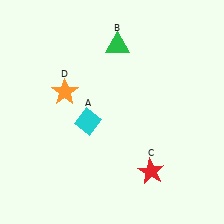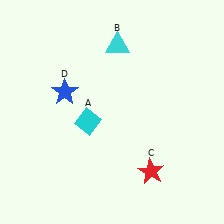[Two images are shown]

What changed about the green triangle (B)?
In Image 1, B is green. In Image 2, it changed to cyan.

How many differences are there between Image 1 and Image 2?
There are 2 differences between the two images.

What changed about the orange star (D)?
In Image 1, D is orange. In Image 2, it changed to blue.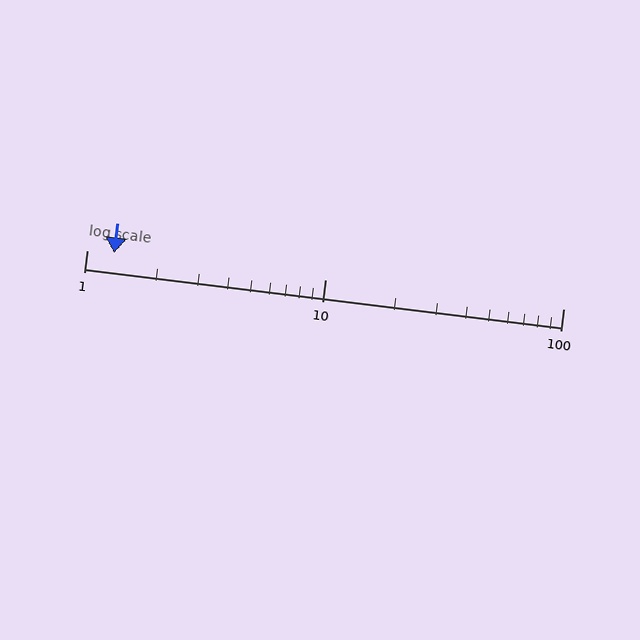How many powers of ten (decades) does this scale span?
The scale spans 2 decades, from 1 to 100.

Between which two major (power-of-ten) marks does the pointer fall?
The pointer is between 1 and 10.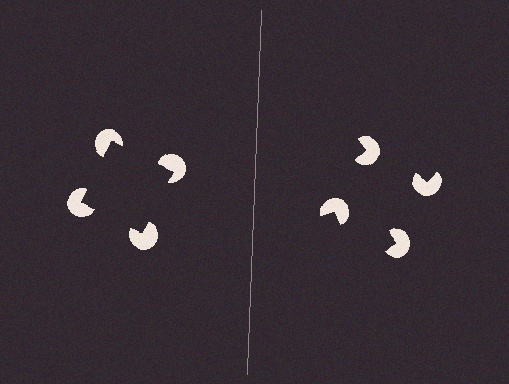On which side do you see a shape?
An illusory square appears on the left side. On the right side the wedge cuts are rotated, so no coherent shape forms.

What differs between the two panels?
The pac-man discs are positioned identically on both sides; only the wedge orientations differ. On the left they align to a square; on the right they are misaligned.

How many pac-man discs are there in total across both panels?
8 — 4 on each side.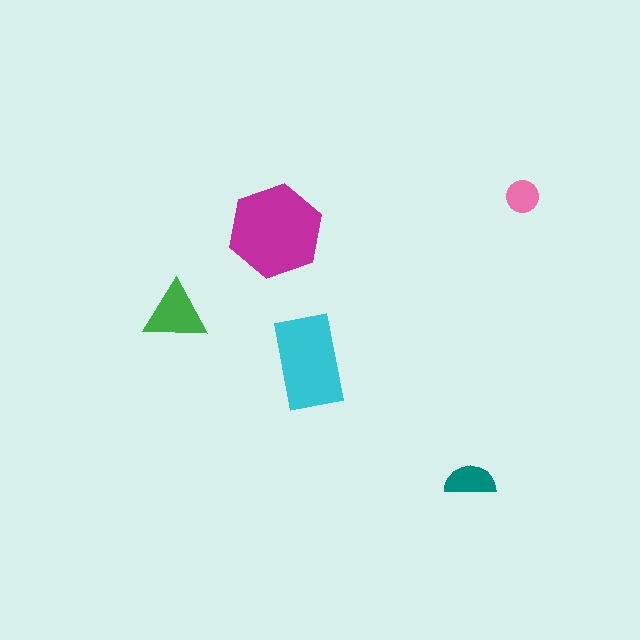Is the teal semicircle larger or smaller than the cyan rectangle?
Smaller.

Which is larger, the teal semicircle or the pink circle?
The teal semicircle.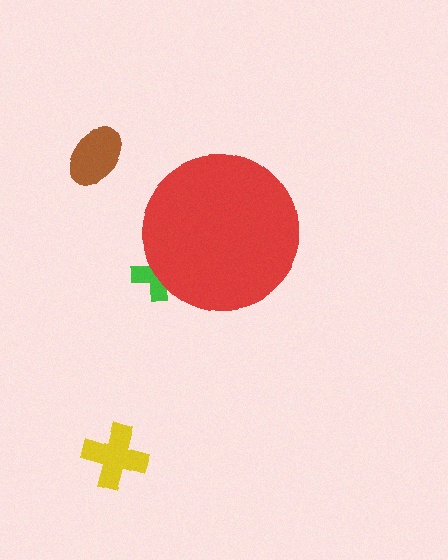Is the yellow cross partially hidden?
No, the yellow cross is fully visible.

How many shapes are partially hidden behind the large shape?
1 shape is partially hidden.